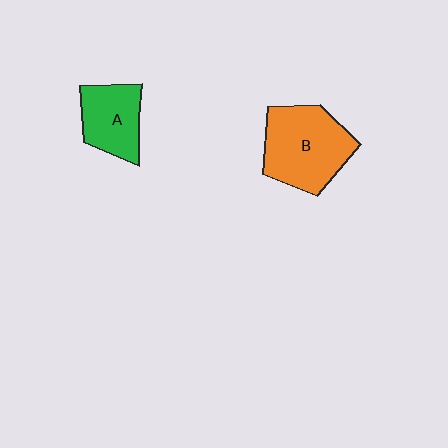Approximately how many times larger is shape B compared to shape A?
Approximately 1.5 times.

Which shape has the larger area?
Shape B (orange).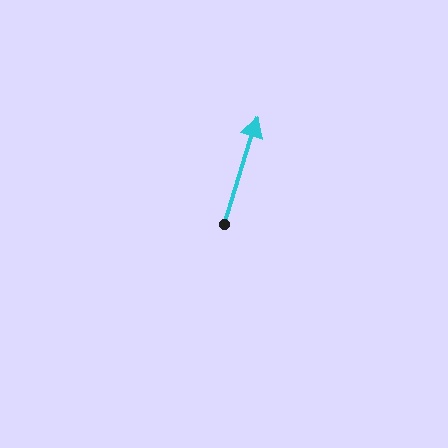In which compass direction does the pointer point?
North.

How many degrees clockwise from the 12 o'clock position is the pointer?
Approximately 17 degrees.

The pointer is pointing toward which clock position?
Roughly 1 o'clock.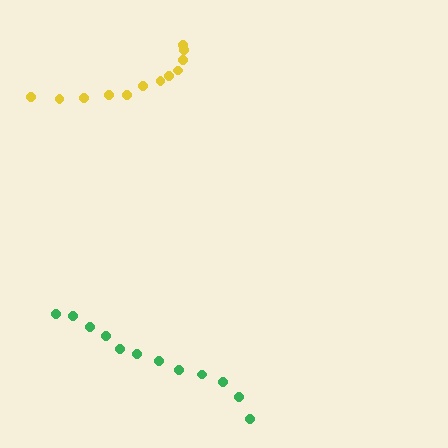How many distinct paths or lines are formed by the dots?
There are 2 distinct paths.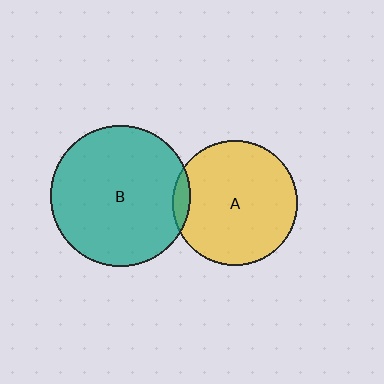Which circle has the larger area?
Circle B (teal).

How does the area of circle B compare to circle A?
Approximately 1.3 times.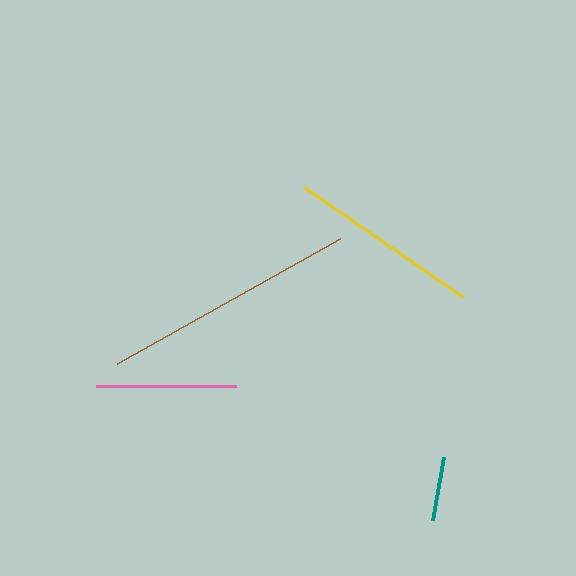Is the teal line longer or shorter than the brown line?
The brown line is longer than the teal line.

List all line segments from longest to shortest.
From longest to shortest: brown, yellow, pink, teal.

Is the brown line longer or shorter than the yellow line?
The brown line is longer than the yellow line.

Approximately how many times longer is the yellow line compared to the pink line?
The yellow line is approximately 1.4 times the length of the pink line.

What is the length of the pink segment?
The pink segment is approximately 140 pixels long.